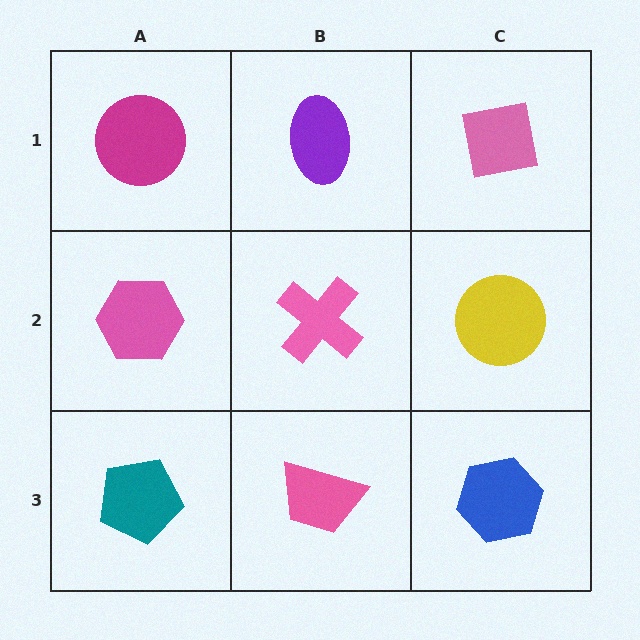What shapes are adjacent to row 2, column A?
A magenta circle (row 1, column A), a teal pentagon (row 3, column A), a pink cross (row 2, column B).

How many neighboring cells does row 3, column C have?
2.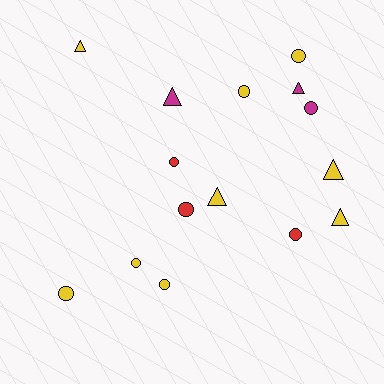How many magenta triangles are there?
There are 2 magenta triangles.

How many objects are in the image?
There are 15 objects.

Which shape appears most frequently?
Circle, with 9 objects.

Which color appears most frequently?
Yellow, with 9 objects.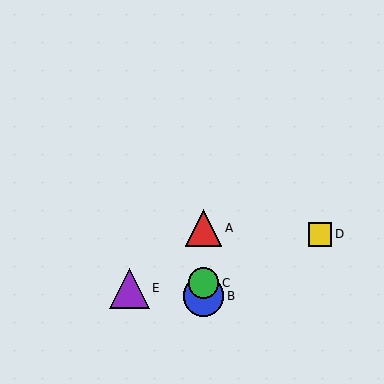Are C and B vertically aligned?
Yes, both are at x≈204.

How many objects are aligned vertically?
3 objects (A, B, C) are aligned vertically.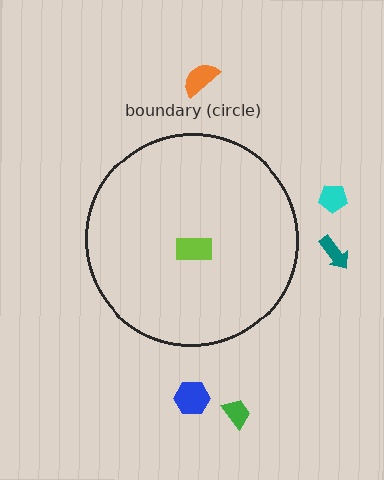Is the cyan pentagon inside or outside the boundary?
Outside.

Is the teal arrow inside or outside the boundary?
Outside.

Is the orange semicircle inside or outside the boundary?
Outside.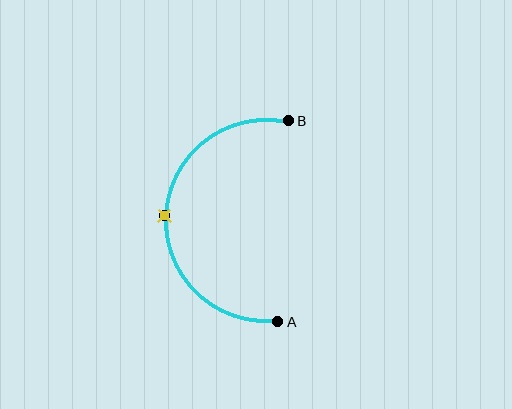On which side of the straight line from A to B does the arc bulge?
The arc bulges to the left of the straight line connecting A and B.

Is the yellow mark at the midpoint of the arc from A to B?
Yes. The yellow mark lies on the arc at equal arc-length from both A and B — it is the arc midpoint.